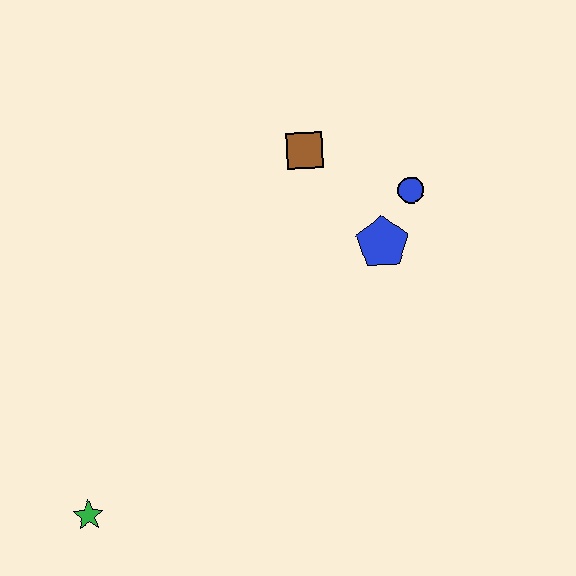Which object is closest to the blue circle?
The blue pentagon is closest to the blue circle.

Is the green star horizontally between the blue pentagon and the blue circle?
No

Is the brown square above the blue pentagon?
Yes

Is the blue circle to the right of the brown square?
Yes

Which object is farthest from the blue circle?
The green star is farthest from the blue circle.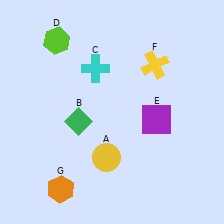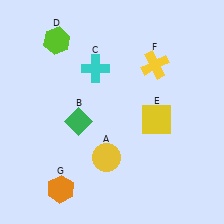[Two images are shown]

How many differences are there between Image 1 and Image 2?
There is 1 difference between the two images.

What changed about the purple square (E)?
In Image 1, E is purple. In Image 2, it changed to yellow.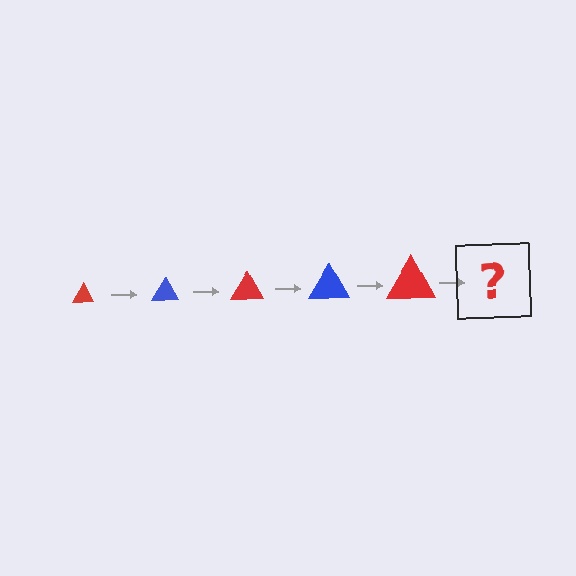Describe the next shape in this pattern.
It should be a blue triangle, larger than the previous one.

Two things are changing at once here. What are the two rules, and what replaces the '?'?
The two rules are that the triangle grows larger each step and the color cycles through red and blue. The '?' should be a blue triangle, larger than the previous one.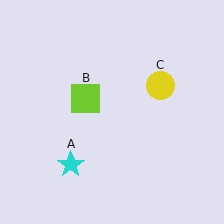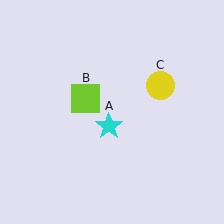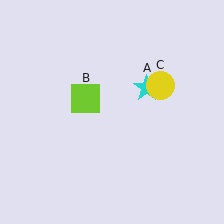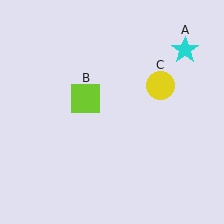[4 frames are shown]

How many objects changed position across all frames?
1 object changed position: cyan star (object A).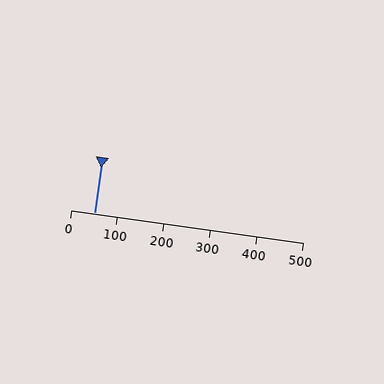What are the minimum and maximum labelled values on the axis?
The axis runs from 0 to 500.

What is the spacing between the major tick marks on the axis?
The major ticks are spaced 100 apart.